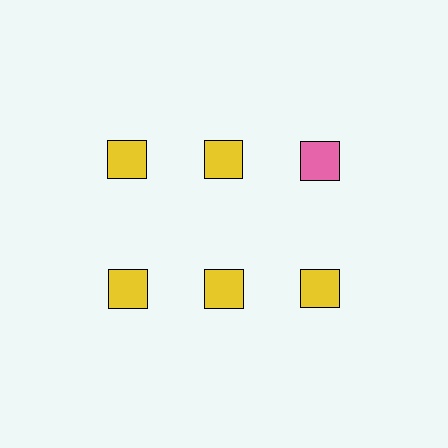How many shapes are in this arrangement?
There are 6 shapes arranged in a grid pattern.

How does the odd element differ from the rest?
It has a different color: pink instead of yellow.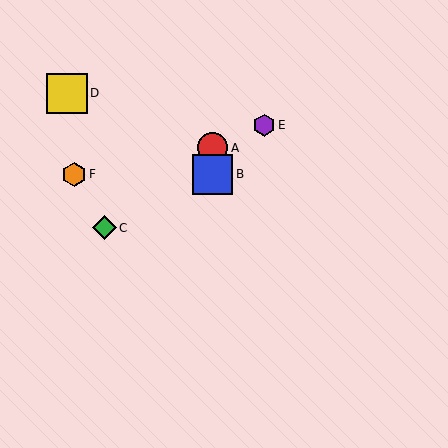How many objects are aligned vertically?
2 objects (A, B) are aligned vertically.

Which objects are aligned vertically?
Objects A, B are aligned vertically.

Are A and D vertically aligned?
No, A is at x≈213 and D is at x≈67.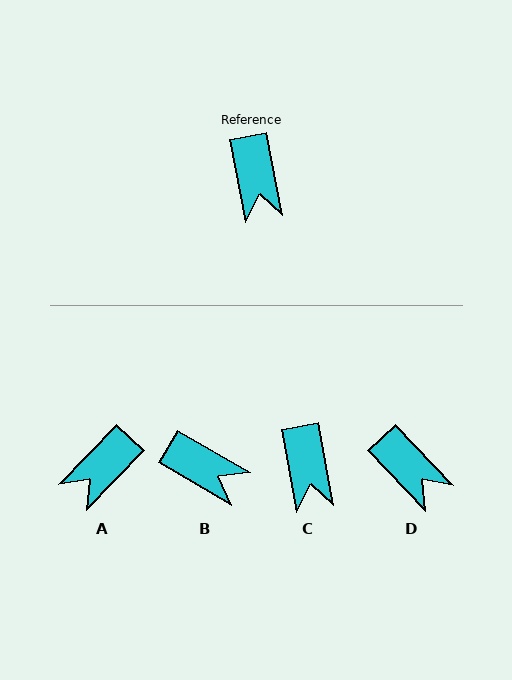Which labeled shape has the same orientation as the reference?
C.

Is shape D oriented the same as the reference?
No, it is off by about 33 degrees.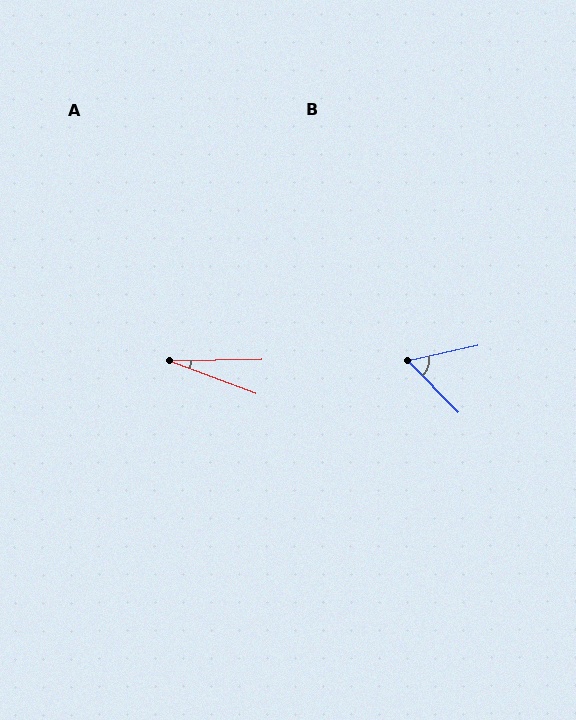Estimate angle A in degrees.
Approximately 22 degrees.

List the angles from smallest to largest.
A (22°), B (58°).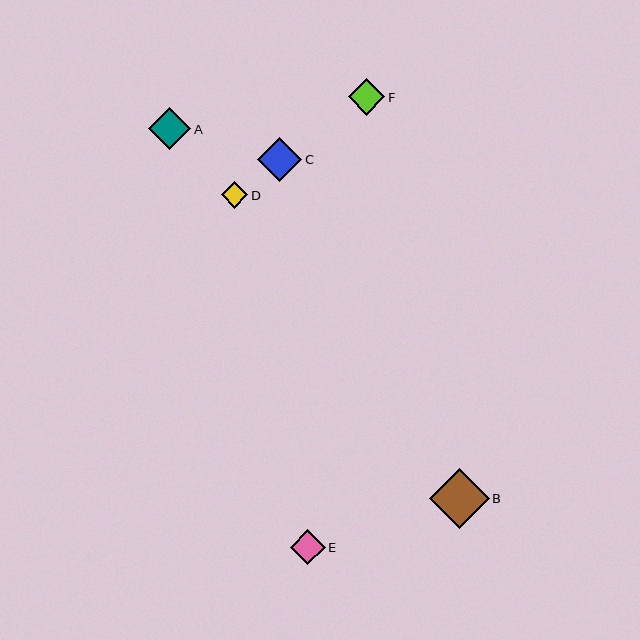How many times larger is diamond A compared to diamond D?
Diamond A is approximately 1.6 times the size of diamond D.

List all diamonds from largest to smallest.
From largest to smallest: B, C, A, F, E, D.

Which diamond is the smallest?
Diamond D is the smallest with a size of approximately 27 pixels.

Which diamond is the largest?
Diamond B is the largest with a size of approximately 59 pixels.